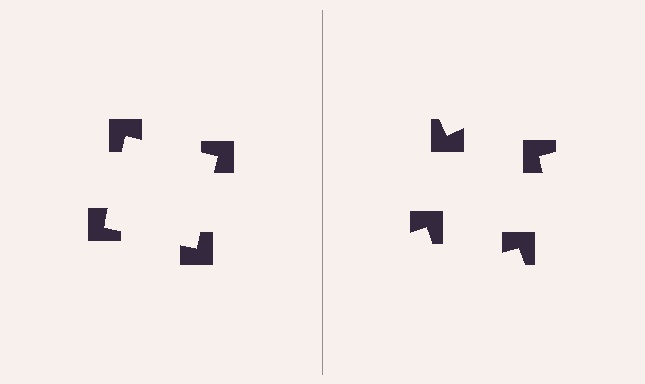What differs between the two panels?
The notched squares are positioned identically on both sides; only the wedge orientations differ. On the left they align to a square; on the right they are misaligned.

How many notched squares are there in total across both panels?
8 — 4 on each side.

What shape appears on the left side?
An illusory square.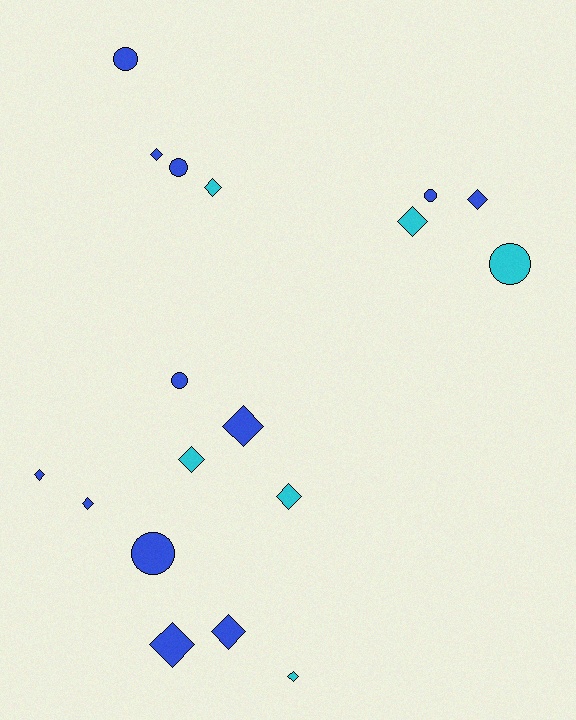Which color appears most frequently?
Blue, with 12 objects.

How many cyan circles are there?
There is 1 cyan circle.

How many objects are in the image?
There are 18 objects.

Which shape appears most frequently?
Diamond, with 12 objects.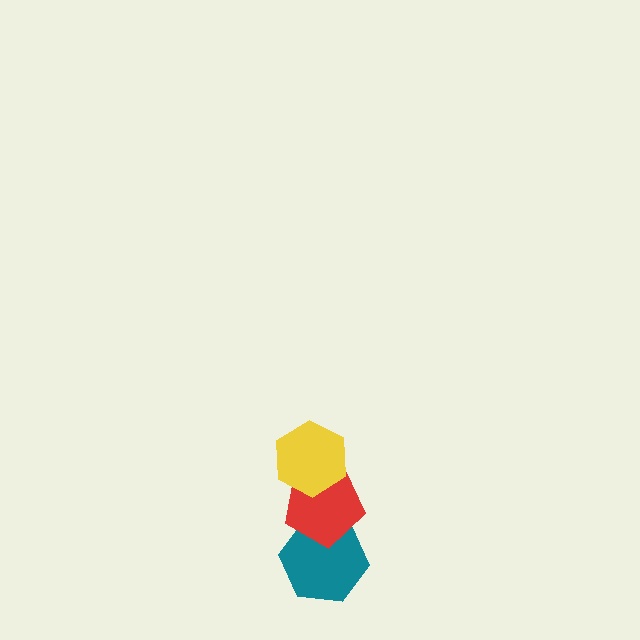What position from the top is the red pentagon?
The red pentagon is 2nd from the top.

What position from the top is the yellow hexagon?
The yellow hexagon is 1st from the top.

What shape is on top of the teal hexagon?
The red pentagon is on top of the teal hexagon.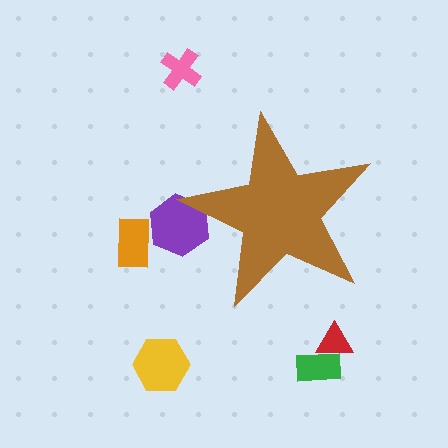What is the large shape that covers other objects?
A brown star.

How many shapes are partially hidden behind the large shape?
1 shape is partially hidden.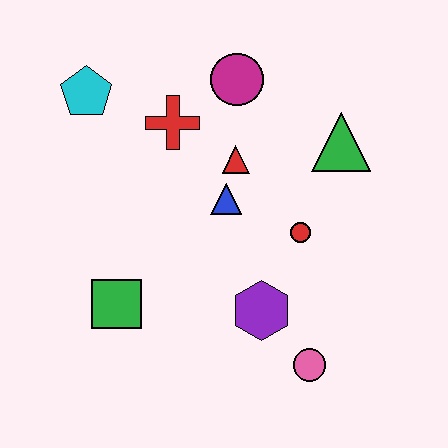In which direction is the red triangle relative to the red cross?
The red triangle is to the right of the red cross.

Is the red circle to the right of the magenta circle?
Yes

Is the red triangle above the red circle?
Yes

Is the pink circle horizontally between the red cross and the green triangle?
Yes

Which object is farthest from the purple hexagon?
The cyan pentagon is farthest from the purple hexagon.